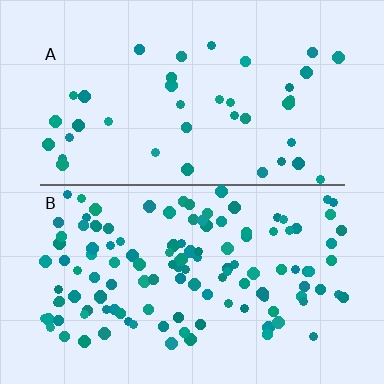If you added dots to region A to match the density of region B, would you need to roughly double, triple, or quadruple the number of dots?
Approximately triple.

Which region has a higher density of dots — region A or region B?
B (the bottom).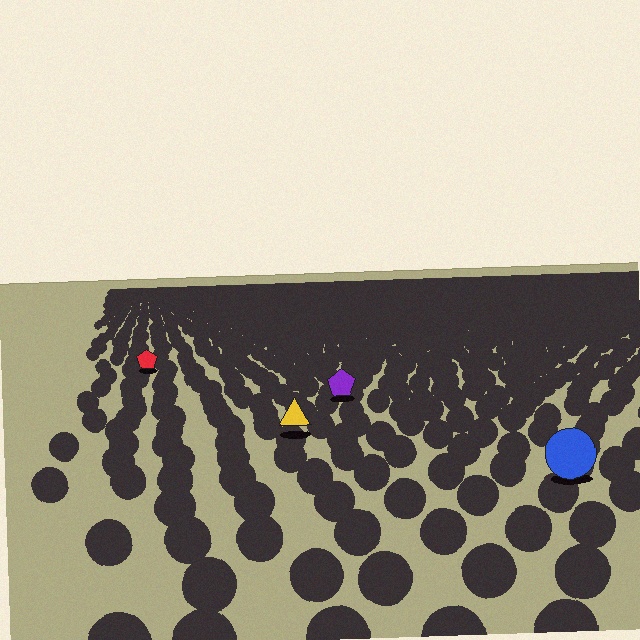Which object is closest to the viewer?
The blue circle is closest. The texture marks near it are larger and more spread out.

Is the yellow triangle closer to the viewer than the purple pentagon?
Yes. The yellow triangle is closer — you can tell from the texture gradient: the ground texture is coarser near it.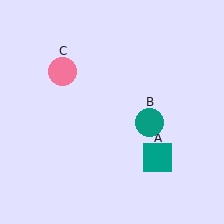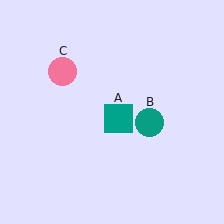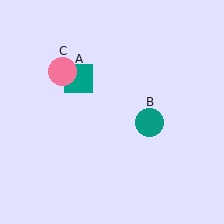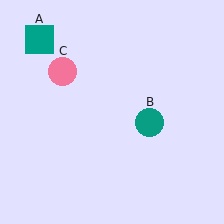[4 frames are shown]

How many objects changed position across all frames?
1 object changed position: teal square (object A).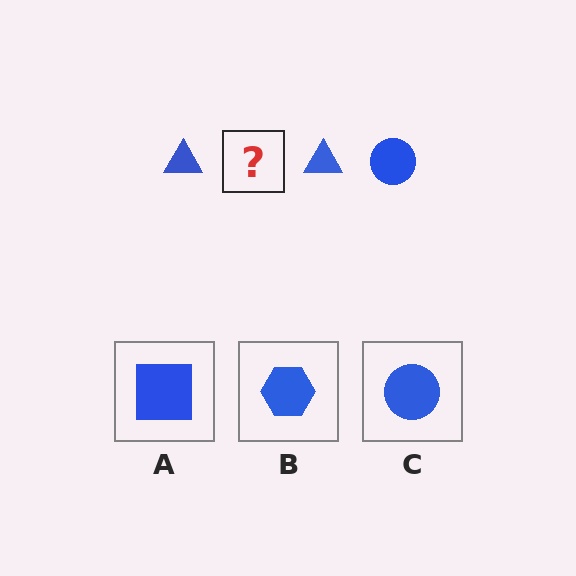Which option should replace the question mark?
Option C.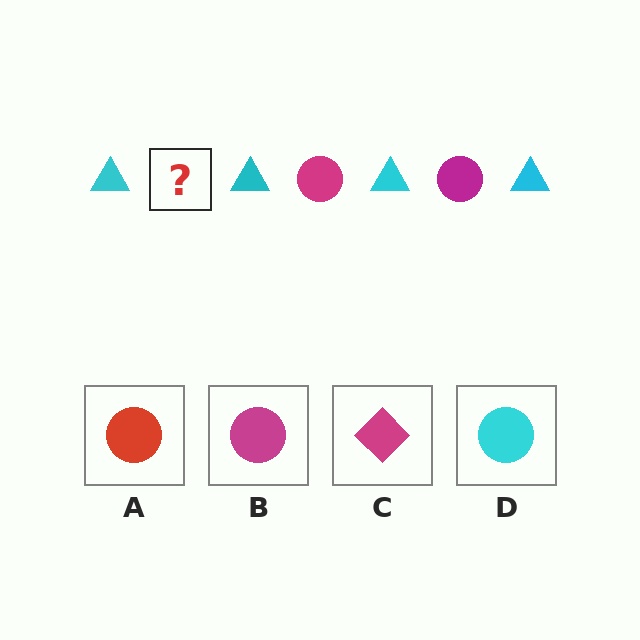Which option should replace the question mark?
Option B.